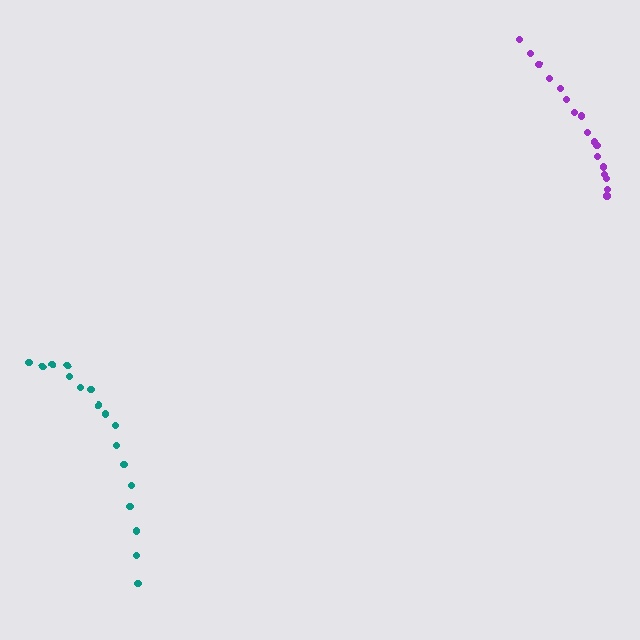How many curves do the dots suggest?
There are 2 distinct paths.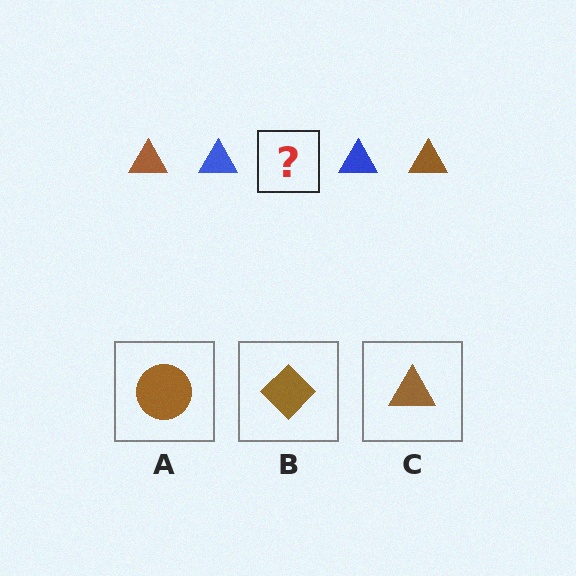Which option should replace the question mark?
Option C.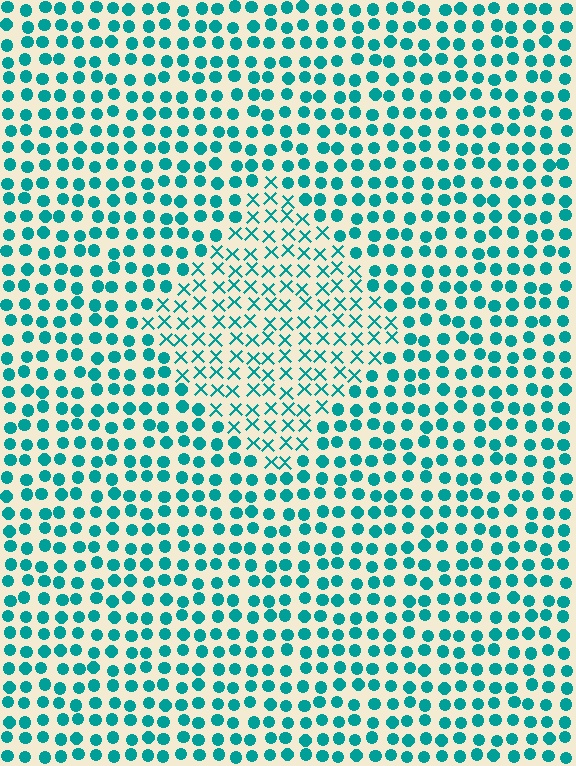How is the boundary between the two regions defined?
The boundary is defined by a change in element shape: X marks inside vs. circles outside. All elements share the same color and spacing.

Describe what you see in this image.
The image is filled with small teal elements arranged in a uniform grid. A diamond-shaped region contains X marks, while the surrounding area contains circles. The boundary is defined purely by the change in element shape.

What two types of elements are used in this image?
The image uses X marks inside the diamond region and circles outside it.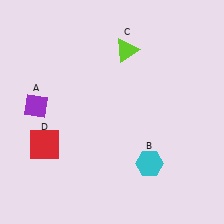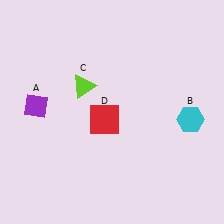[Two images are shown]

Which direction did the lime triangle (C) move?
The lime triangle (C) moved left.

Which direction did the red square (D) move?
The red square (D) moved right.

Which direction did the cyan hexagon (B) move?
The cyan hexagon (B) moved up.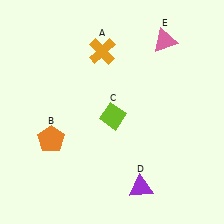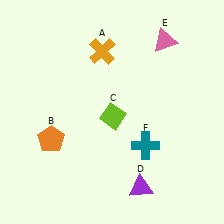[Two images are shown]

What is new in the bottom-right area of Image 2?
A teal cross (F) was added in the bottom-right area of Image 2.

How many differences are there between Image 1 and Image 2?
There is 1 difference between the two images.